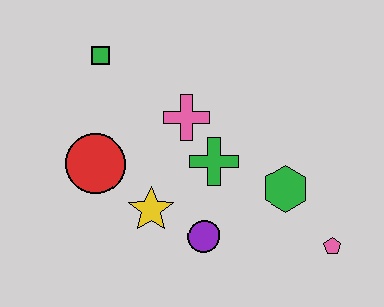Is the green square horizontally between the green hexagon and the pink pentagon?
No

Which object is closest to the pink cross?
The green cross is closest to the pink cross.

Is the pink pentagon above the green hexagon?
No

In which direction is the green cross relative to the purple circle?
The green cross is above the purple circle.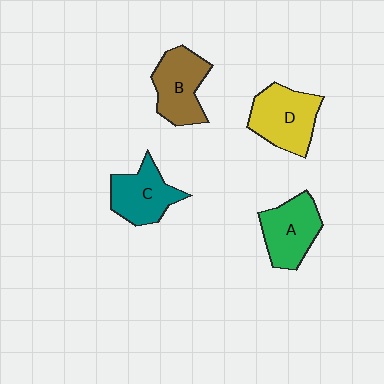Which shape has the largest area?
Shape D (yellow).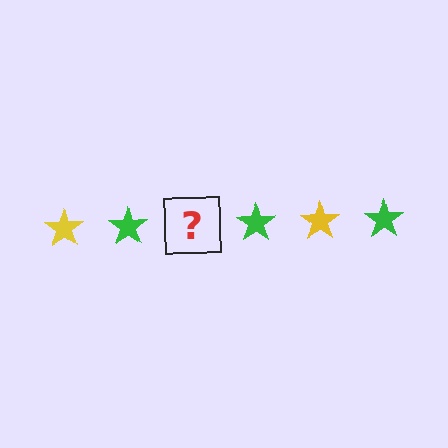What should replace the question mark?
The question mark should be replaced with a yellow star.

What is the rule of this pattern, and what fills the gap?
The rule is that the pattern cycles through yellow, green stars. The gap should be filled with a yellow star.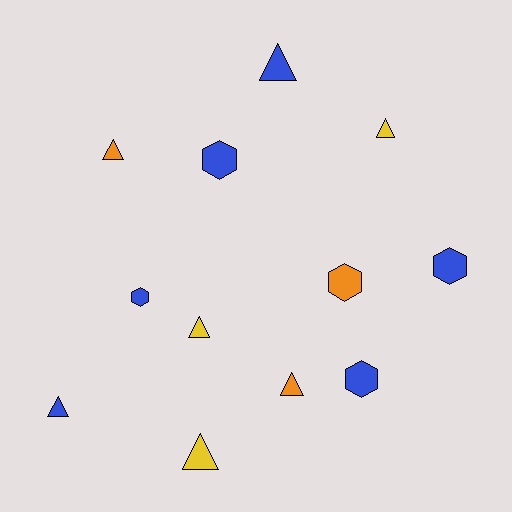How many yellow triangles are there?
There are 3 yellow triangles.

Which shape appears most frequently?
Triangle, with 7 objects.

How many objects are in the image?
There are 12 objects.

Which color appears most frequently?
Blue, with 6 objects.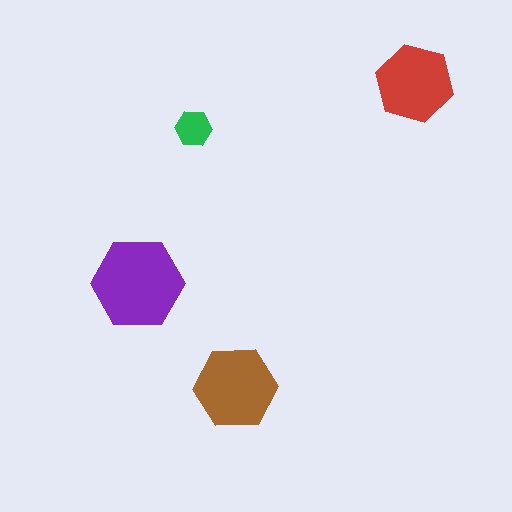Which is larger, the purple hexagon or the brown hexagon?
The purple one.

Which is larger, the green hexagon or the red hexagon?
The red one.